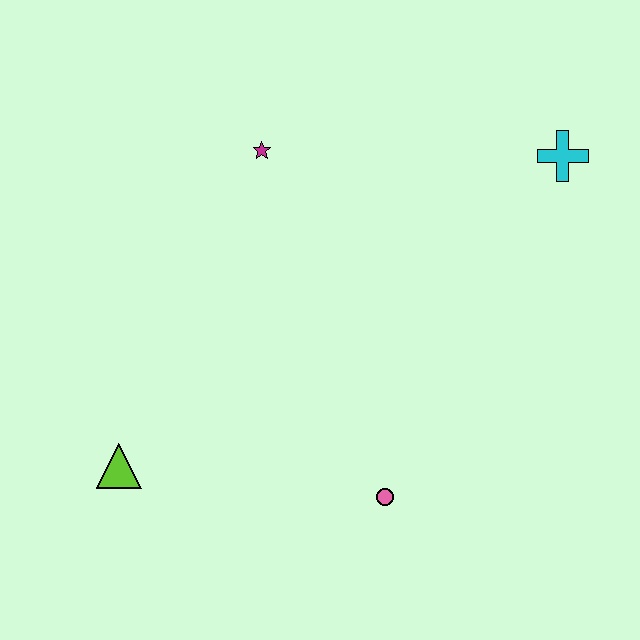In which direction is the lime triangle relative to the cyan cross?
The lime triangle is to the left of the cyan cross.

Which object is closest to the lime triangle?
The pink circle is closest to the lime triangle.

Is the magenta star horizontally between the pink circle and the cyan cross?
No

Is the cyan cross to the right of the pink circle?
Yes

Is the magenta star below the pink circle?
No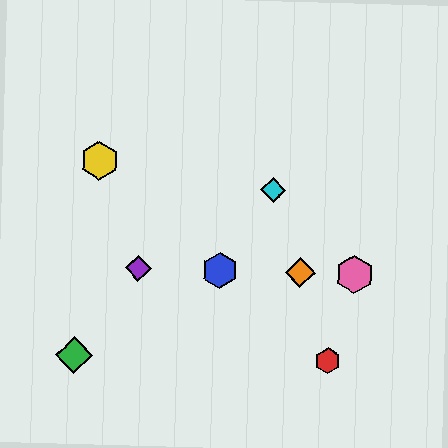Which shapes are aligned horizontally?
The blue hexagon, the purple diamond, the orange diamond, the pink hexagon are aligned horizontally.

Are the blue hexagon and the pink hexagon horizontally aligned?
Yes, both are at y≈271.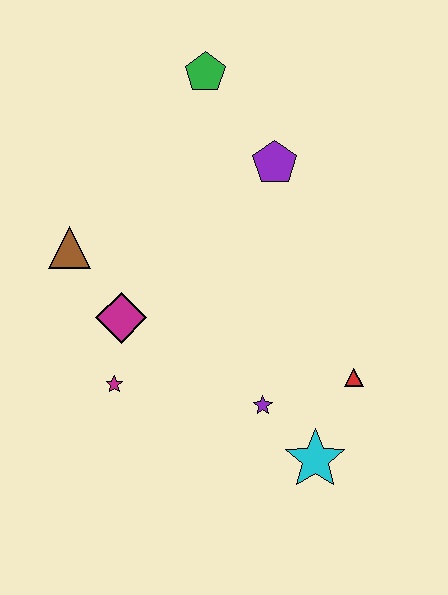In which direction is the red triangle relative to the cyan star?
The red triangle is above the cyan star.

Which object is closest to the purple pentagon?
The green pentagon is closest to the purple pentagon.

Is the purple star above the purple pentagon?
No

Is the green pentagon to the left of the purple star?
Yes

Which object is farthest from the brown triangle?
The cyan star is farthest from the brown triangle.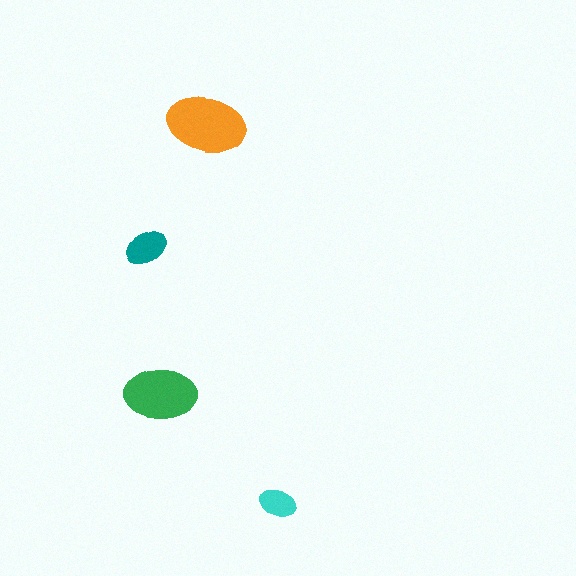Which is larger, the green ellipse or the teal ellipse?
The green one.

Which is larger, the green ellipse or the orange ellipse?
The orange one.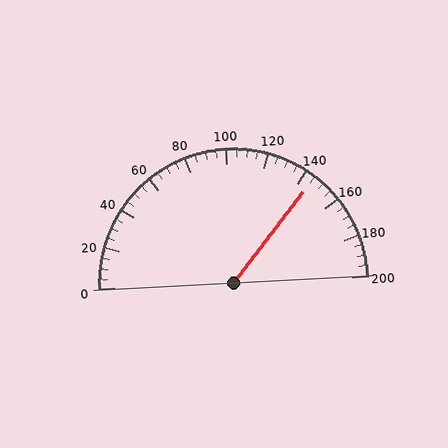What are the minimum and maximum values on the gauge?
The gauge ranges from 0 to 200.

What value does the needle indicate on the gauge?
The needle indicates approximately 145.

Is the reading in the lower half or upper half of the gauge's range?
The reading is in the upper half of the range (0 to 200).